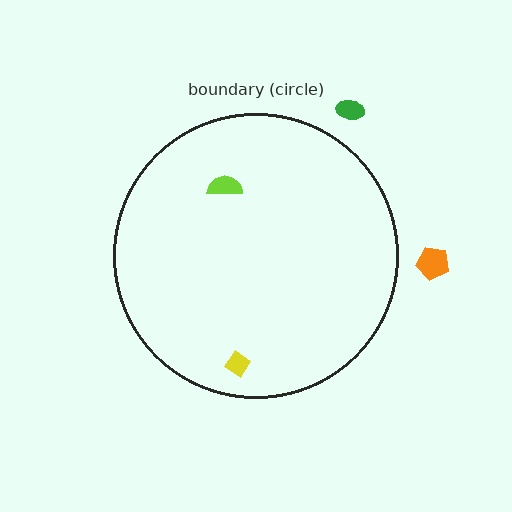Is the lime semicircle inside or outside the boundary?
Inside.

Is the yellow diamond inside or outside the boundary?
Inside.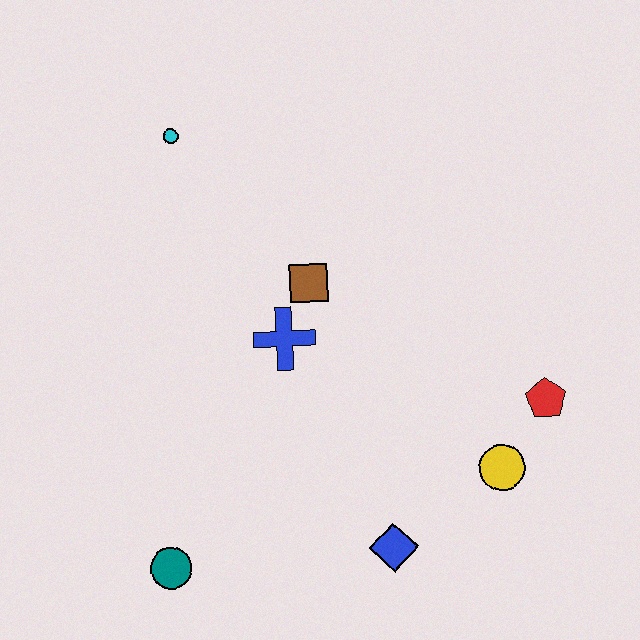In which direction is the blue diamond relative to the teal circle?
The blue diamond is to the right of the teal circle.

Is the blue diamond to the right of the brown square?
Yes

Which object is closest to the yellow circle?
The red pentagon is closest to the yellow circle.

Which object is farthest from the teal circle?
The cyan circle is farthest from the teal circle.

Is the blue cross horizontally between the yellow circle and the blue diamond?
No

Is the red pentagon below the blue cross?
Yes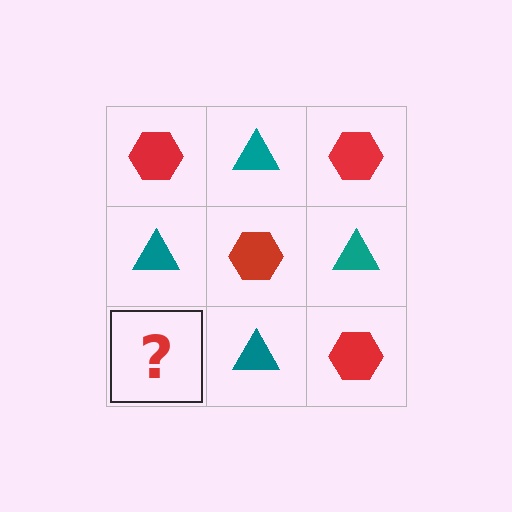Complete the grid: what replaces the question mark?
The question mark should be replaced with a red hexagon.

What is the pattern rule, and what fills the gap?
The rule is that it alternates red hexagon and teal triangle in a checkerboard pattern. The gap should be filled with a red hexagon.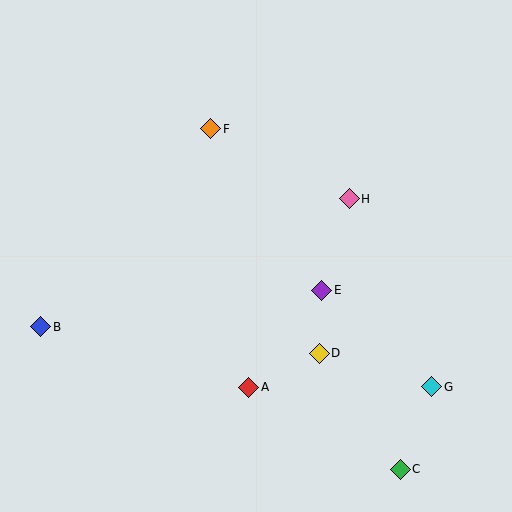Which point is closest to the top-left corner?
Point F is closest to the top-left corner.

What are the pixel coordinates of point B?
Point B is at (41, 327).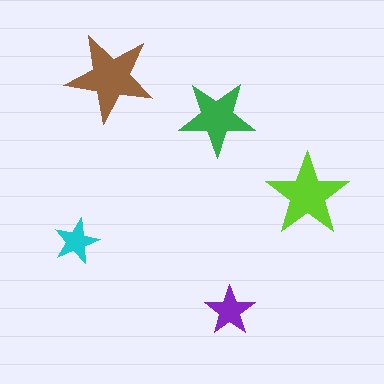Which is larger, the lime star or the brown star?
The brown one.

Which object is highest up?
The brown star is topmost.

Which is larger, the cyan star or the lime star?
The lime one.